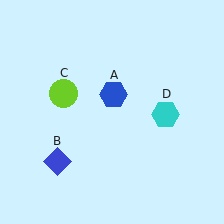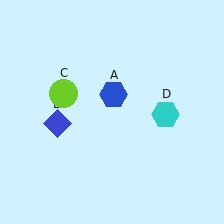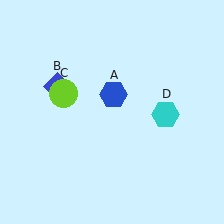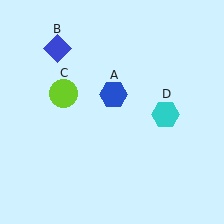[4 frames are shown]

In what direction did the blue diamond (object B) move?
The blue diamond (object B) moved up.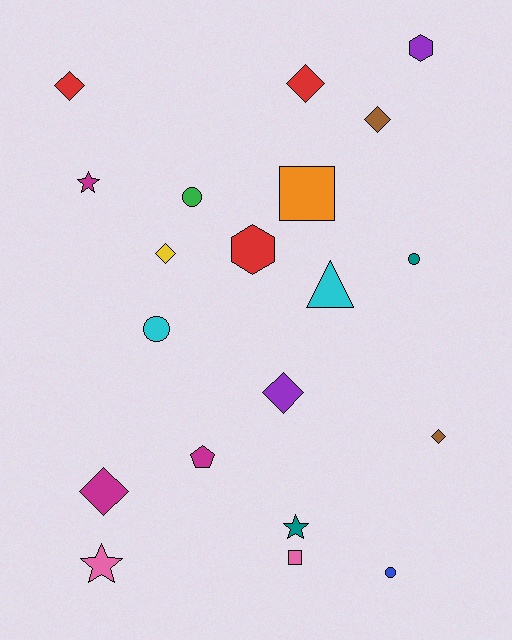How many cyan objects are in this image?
There are 2 cyan objects.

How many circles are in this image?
There are 4 circles.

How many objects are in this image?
There are 20 objects.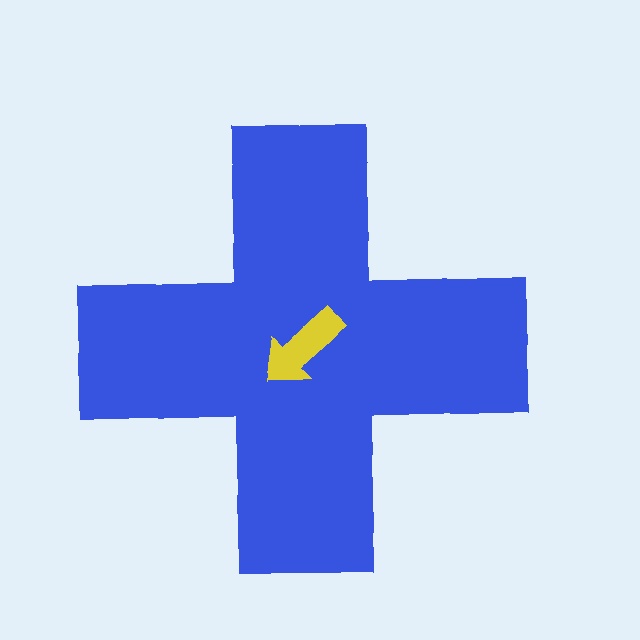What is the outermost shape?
The blue cross.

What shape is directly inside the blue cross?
The yellow arrow.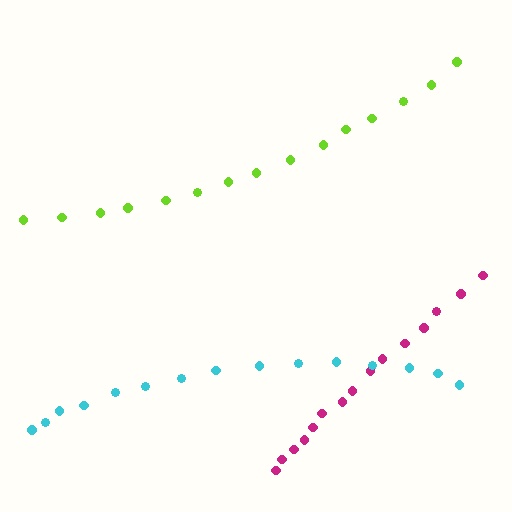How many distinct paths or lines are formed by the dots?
There are 3 distinct paths.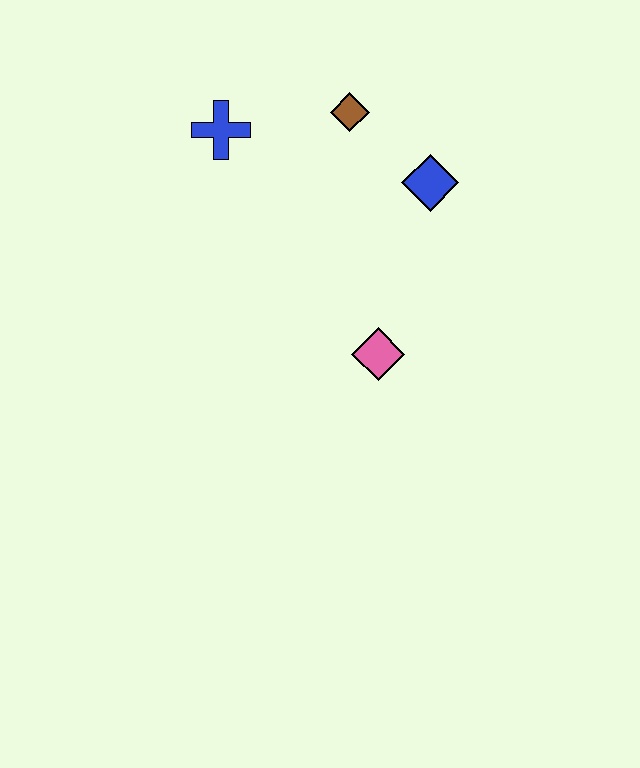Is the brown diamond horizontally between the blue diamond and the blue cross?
Yes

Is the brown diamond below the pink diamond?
No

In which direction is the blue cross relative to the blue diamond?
The blue cross is to the left of the blue diamond.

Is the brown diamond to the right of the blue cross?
Yes